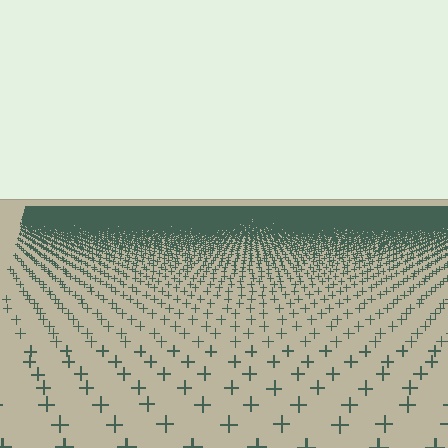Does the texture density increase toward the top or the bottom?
Density increases toward the top.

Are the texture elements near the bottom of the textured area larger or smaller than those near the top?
Larger. Near the bottom, elements are closer to the viewer and appear at a bigger on-screen size.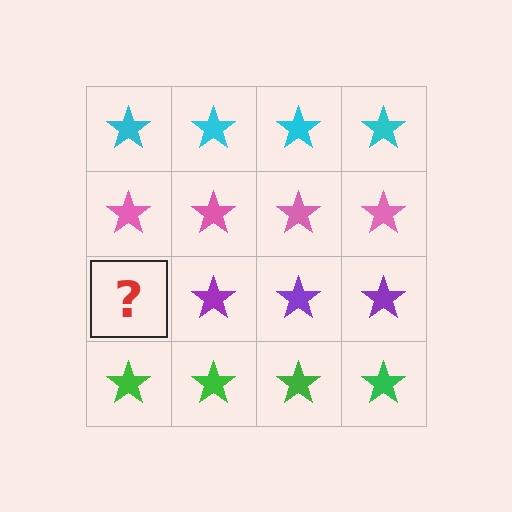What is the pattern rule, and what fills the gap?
The rule is that each row has a consistent color. The gap should be filled with a purple star.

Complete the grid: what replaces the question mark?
The question mark should be replaced with a purple star.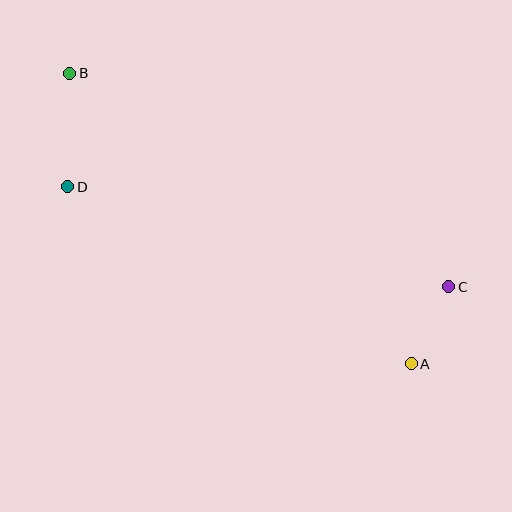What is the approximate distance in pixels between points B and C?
The distance between B and C is approximately 435 pixels.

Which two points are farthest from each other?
Points A and B are farthest from each other.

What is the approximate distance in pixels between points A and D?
The distance between A and D is approximately 386 pixels.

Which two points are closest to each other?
Points A and C are closest to each other.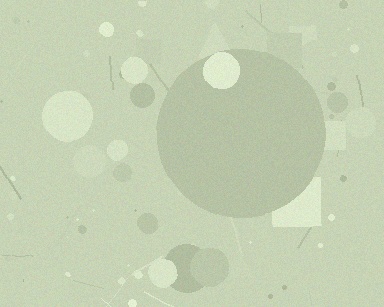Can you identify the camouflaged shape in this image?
The camouflaged shape is a circle.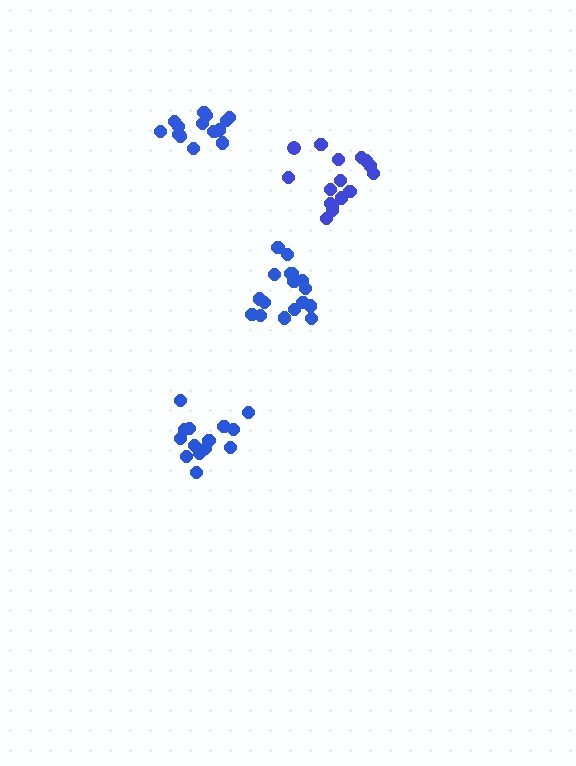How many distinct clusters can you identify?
There are 4 distinct clusters.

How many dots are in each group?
Group 1: 14 dots, Group 2: 16 dots, Group 3: 17 dots, Group 4: 14 dots (61 total).